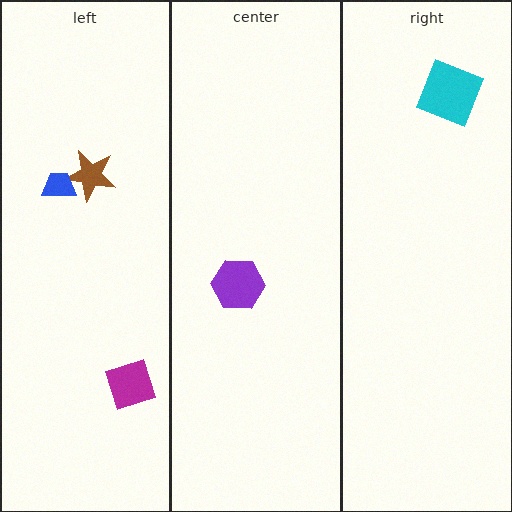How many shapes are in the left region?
3.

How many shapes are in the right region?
1.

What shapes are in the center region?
The purple hexagon.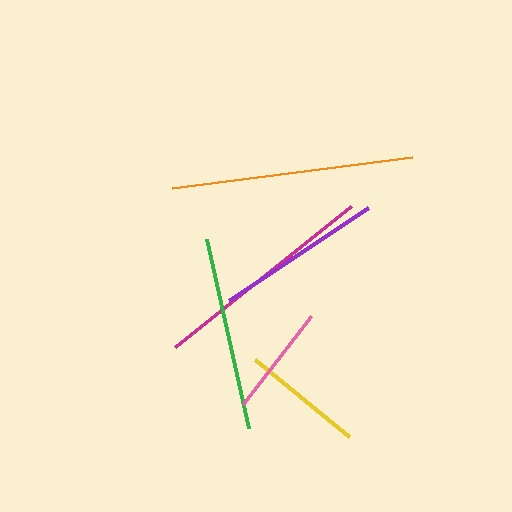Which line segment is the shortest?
The pink line is the shortest at approximately 112 pixels.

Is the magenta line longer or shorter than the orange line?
The orange line is longer than the magenta line.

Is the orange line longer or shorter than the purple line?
The orange line is longer than the purple line.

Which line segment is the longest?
The orange line is the longest at approximately 242 pixels.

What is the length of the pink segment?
The pink segment is approximately 112 pixels long.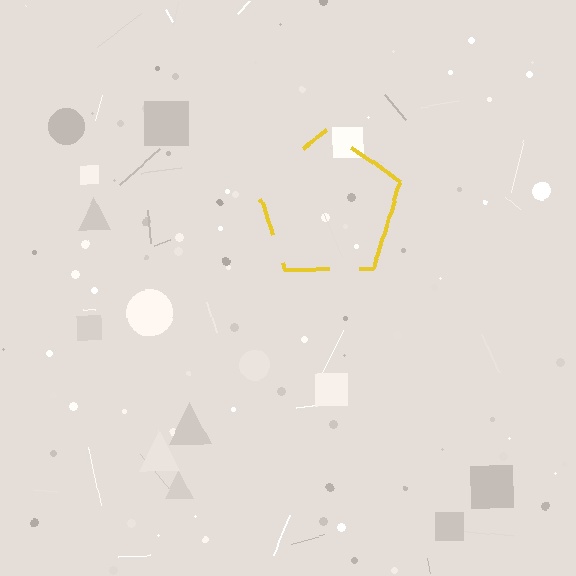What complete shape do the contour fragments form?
The contour fragments form a pentagon.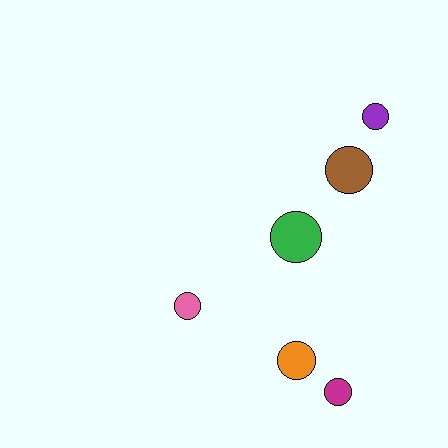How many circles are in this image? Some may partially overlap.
There are 6 circles.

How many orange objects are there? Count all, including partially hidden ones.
There is 1 orange object.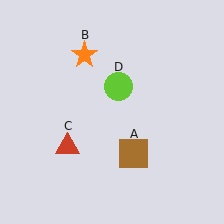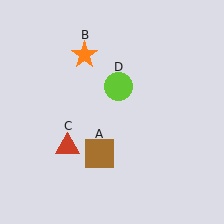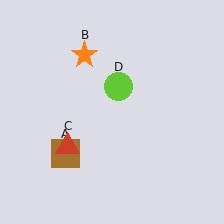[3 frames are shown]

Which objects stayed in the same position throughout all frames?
Orange star (object B) and red triangle (object C) and lime circle (object D) remained stationary.